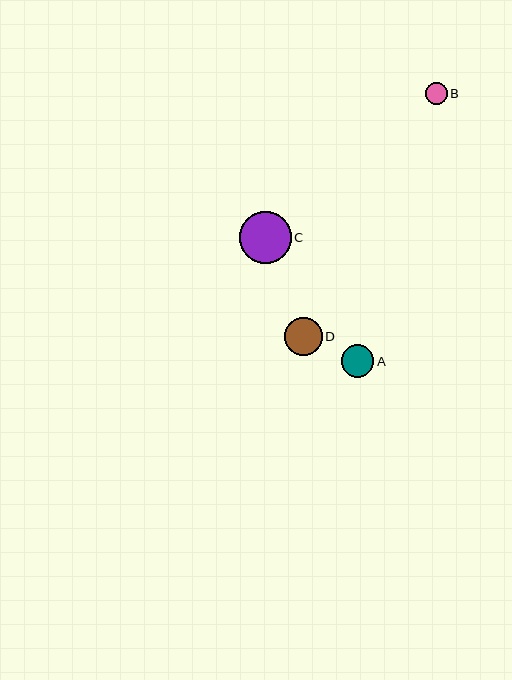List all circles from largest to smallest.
From largest to smallest: C, D, A, B.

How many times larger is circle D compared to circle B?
Circle D is approximately 1.8 times the size of circle B.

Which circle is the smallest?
Circle B is the smallest with a size of approximately 22 pixels.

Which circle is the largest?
Circle C is the largest with a size of approximately 52 pixels.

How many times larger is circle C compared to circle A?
Circle C is approximately 1.6 times the size of circle A.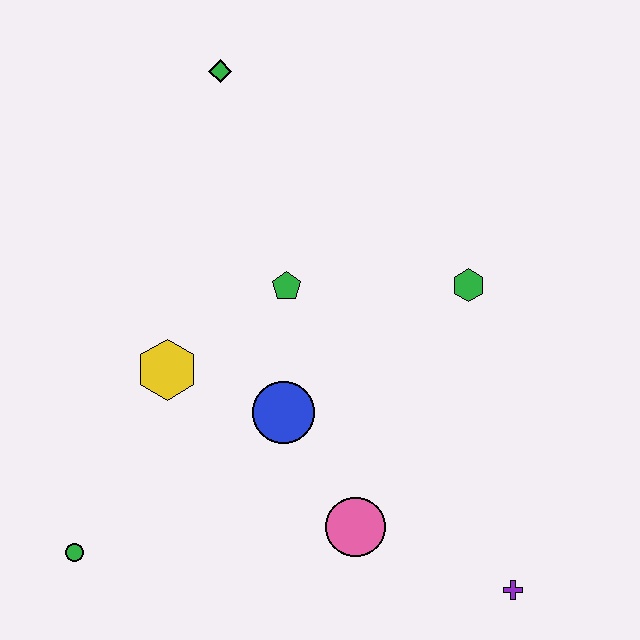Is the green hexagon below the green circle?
No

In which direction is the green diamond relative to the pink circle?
The green diamond is above the pink circle.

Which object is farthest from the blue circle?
The green diamond is farthest from the blue circle.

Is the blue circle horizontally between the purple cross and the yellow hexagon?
Yes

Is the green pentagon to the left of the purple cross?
Yes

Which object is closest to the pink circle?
The blue circle is closest to the pink circle.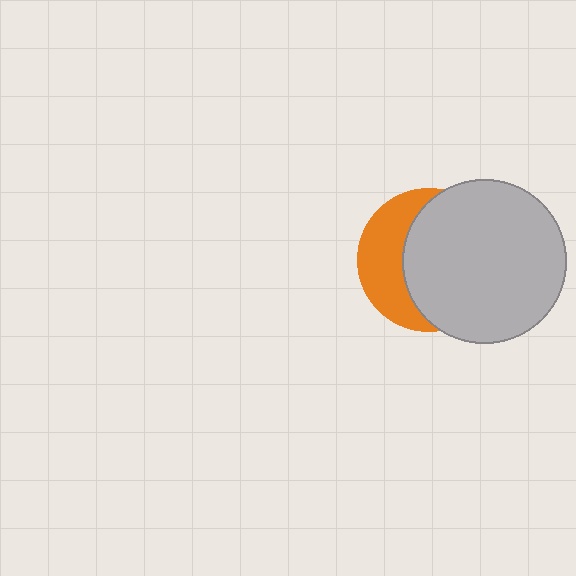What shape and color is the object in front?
The object in front is a light gray circle.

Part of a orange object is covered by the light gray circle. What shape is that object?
It is a circle.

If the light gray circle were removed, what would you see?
You would see the complete orange circle.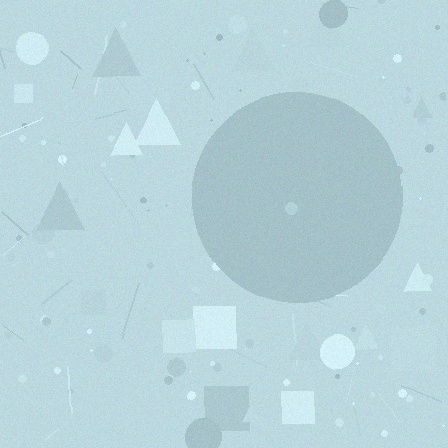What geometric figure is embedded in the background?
A circle is embedded in the background.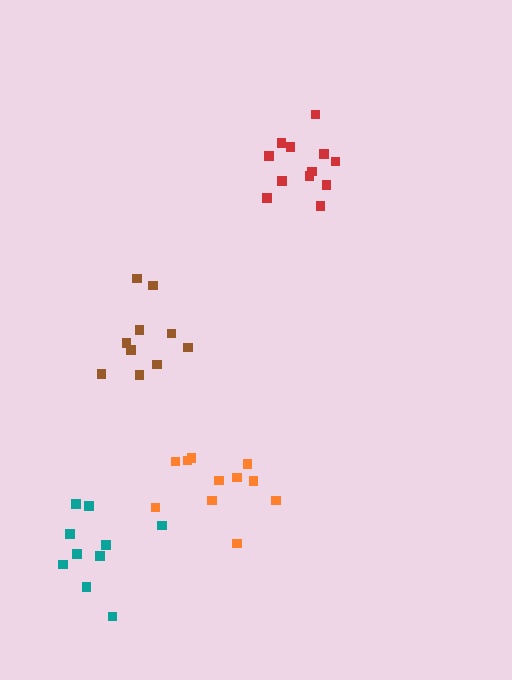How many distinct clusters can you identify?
There are 4 distinct clusters.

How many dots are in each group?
Group 1: 11 dots, Group 2: 12 dots, Group 3: 10 dots, Group 4: 10 dots (43 total).